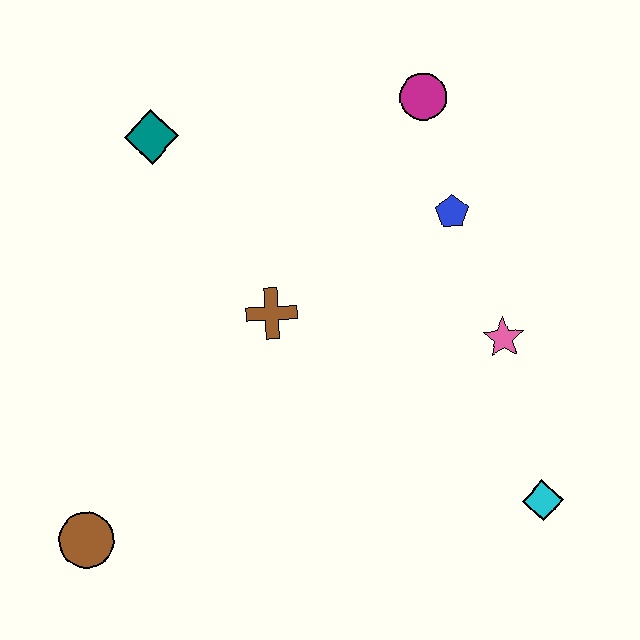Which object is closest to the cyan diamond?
The pink star is closest to the cyan diamond.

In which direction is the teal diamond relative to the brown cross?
The teal diamond is above the brown cross.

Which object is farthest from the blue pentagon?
The brown circle is farthest from the blue pentagon.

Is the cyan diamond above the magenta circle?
No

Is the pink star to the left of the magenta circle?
No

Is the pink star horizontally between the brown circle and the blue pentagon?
No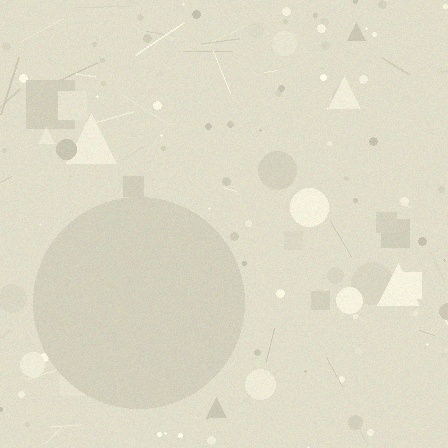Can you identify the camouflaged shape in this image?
The camouflaged shape is a circle.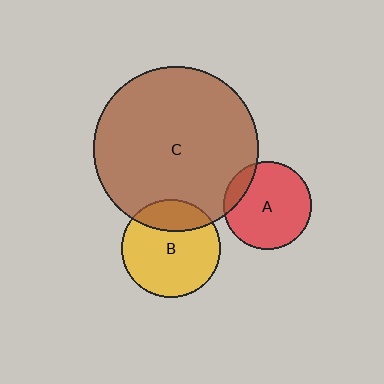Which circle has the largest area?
Circle C (brown).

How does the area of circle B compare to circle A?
Approximately 1.2 times.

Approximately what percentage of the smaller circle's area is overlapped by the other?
Approximately 15%.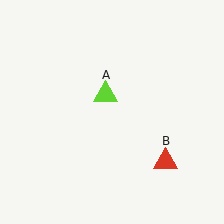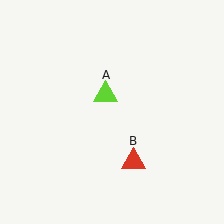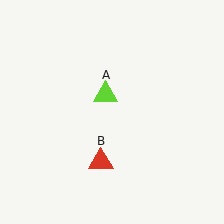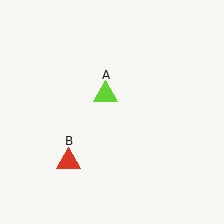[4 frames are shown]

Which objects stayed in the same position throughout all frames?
Lime triangle (object A) remained stationary.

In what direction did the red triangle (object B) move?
The red triangle (object B) moved left.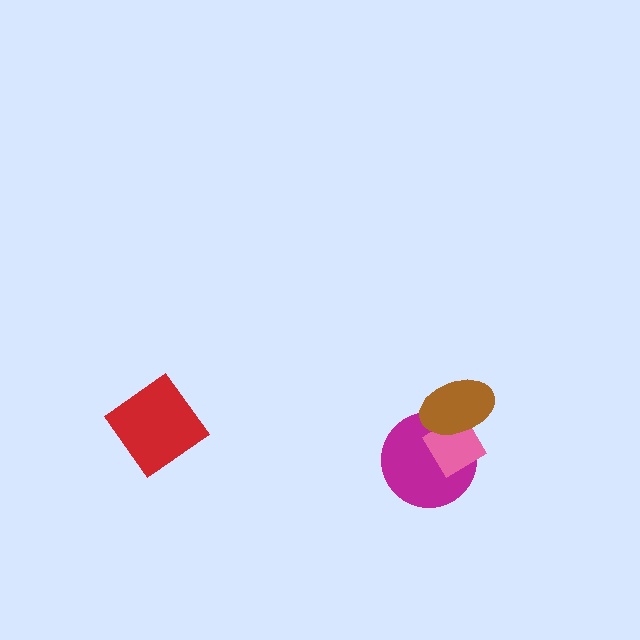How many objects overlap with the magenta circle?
2 objects overlap with the magenta circle.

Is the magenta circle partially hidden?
Yes, it is partially covered by another shape.